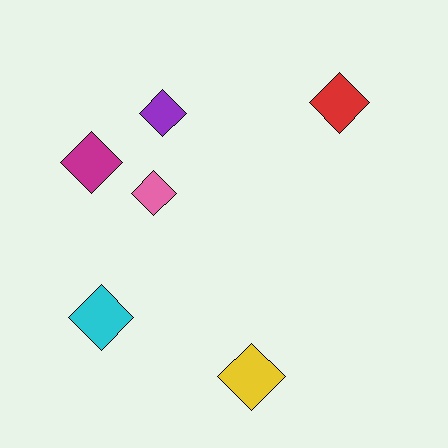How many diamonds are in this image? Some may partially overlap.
There are 6 diamonds.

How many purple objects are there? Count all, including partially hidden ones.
There is 1 purple object.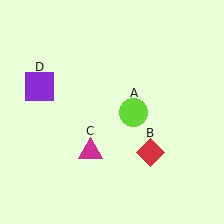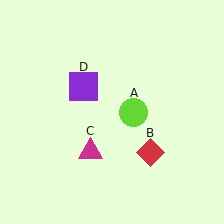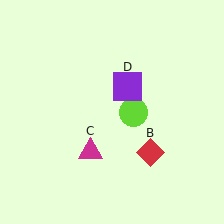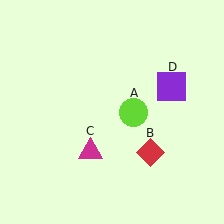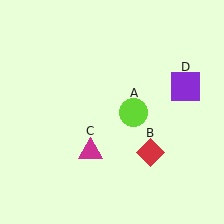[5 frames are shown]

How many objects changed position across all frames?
1 object changed position: purple square (object D).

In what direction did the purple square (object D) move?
The purple square (object D) moved right.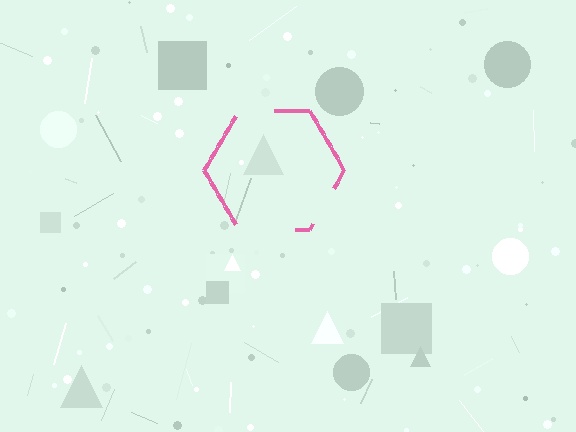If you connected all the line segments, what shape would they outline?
They would outline a hexagon.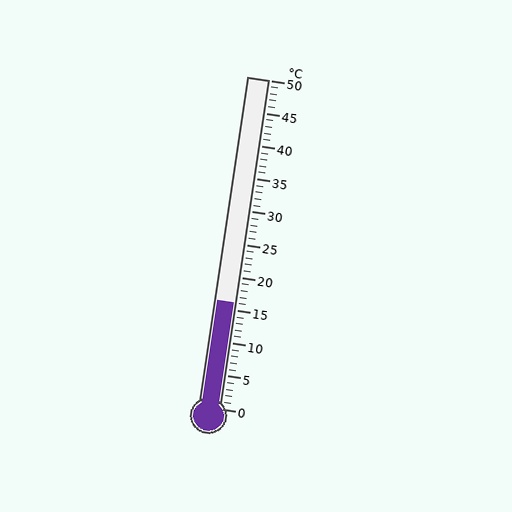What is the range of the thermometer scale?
The thermometer scale ranges from 0°C to 50°C.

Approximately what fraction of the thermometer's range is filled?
The thermometer is filled to approximately 30% of its range.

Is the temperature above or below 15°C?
The temperature is above 15°C.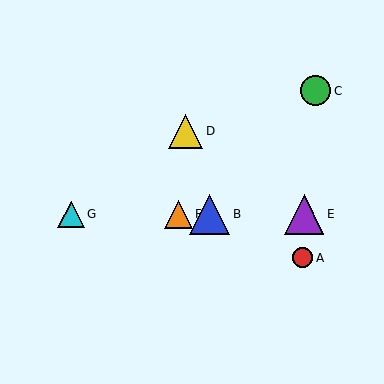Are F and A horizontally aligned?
No, F is at y≈214 and A is at y≈258.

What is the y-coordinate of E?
Object E is at y≈214.